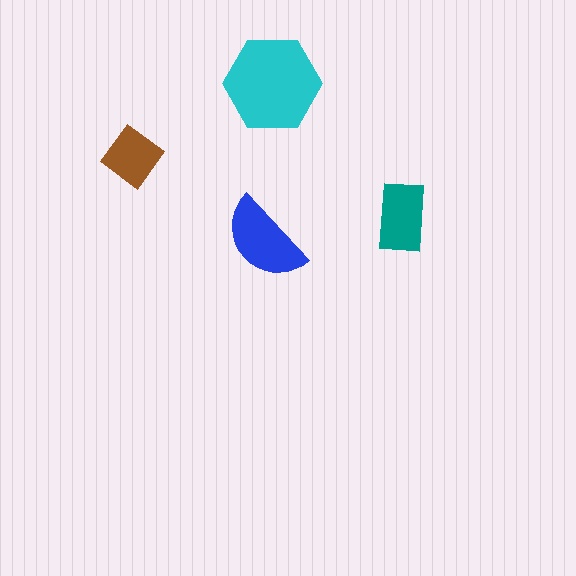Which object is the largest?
The cyan hexagon.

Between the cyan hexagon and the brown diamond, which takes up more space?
The cyan hexagon.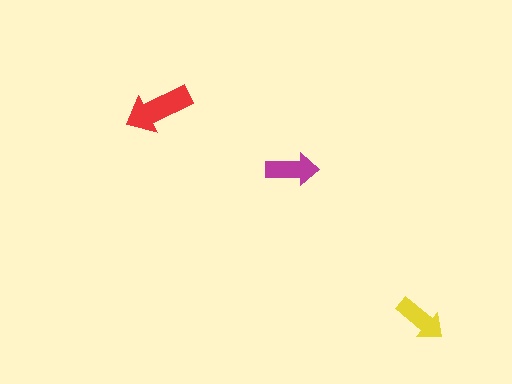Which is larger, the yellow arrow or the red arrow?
The red one.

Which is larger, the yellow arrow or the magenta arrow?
The magenta one.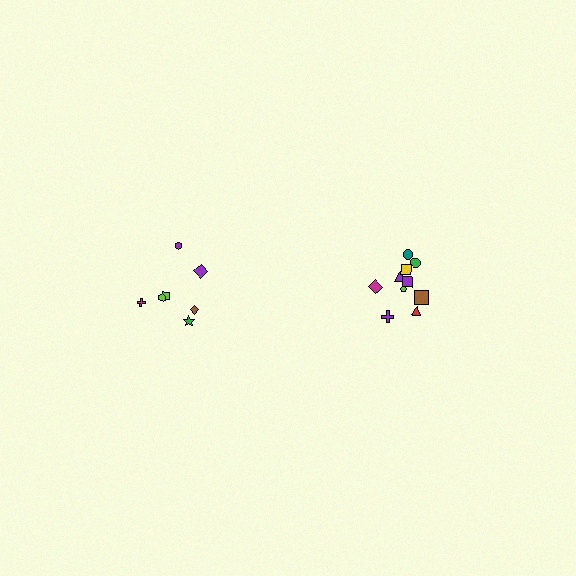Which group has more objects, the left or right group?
The right group.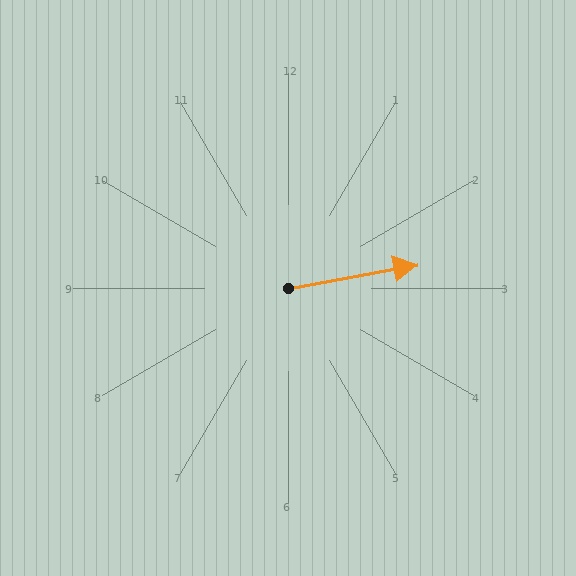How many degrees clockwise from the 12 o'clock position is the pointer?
Approximately 80 degrees.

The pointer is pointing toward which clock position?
Roughly 3 o'clock.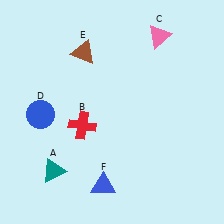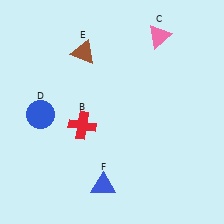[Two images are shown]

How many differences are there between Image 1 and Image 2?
There is 1 difference between the two images.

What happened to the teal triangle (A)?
The teal triangle (A) was removed in Image 2. It was in the bottom-left area of Image 1.